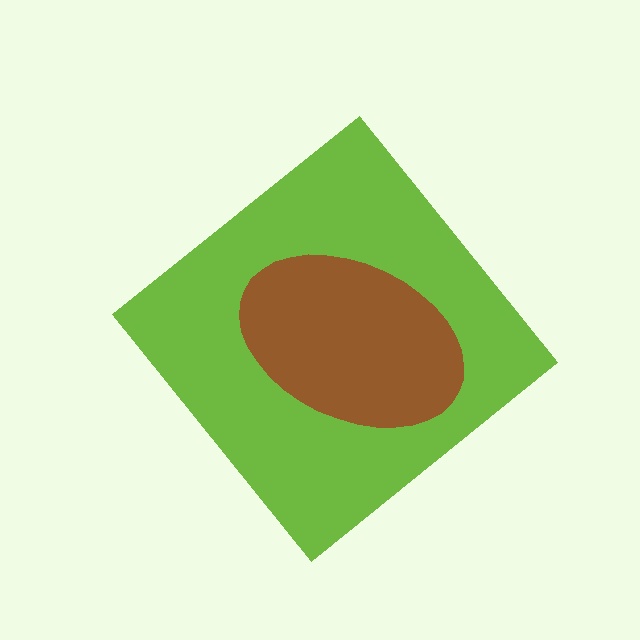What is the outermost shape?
The lime diamond.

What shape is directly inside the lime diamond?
The brown ellipse.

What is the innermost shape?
The brown ellipse.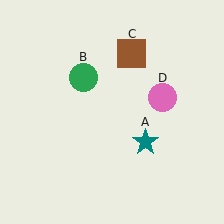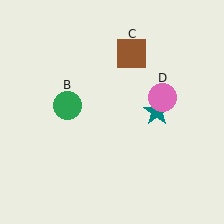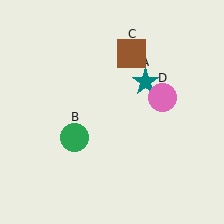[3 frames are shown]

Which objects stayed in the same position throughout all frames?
Brown square (object C) and pink circle (object D) remained stationary.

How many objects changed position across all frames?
2 objects changed position: teal star (object A), green circle (object B).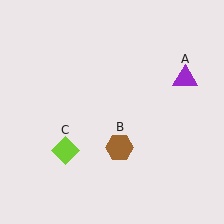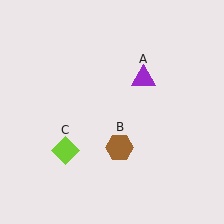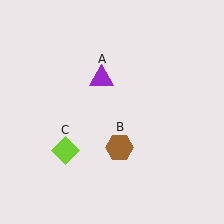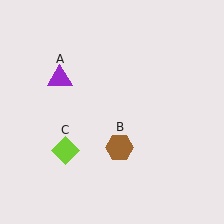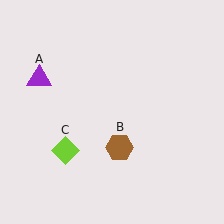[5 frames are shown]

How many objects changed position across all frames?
1 object changed position: purple triangle (object A).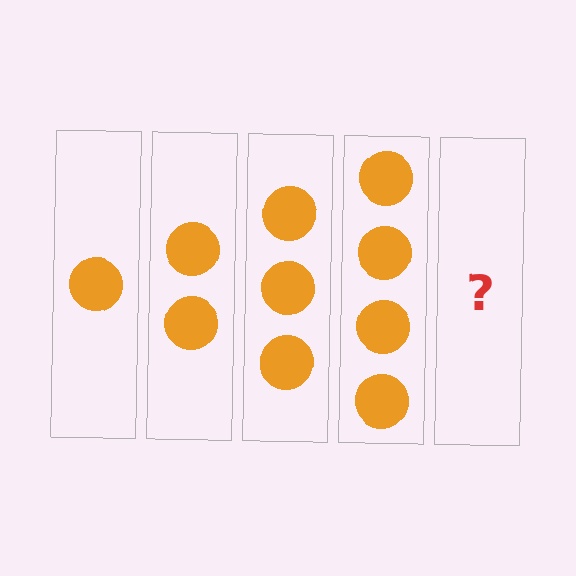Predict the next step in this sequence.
The next step is 5 circles.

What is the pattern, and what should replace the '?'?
The pattern is that each step adds one more circle. The '?' should be 5 circles.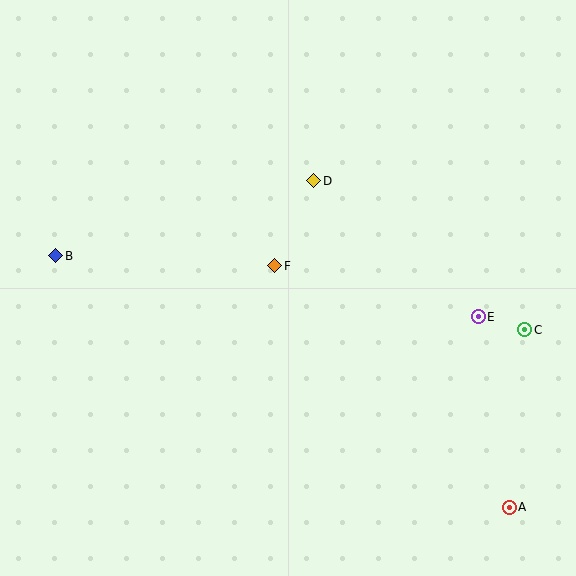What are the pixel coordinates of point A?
Point A is at (509, 507).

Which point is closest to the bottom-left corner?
Point B is closest to the bottom-left corner.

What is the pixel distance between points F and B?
The distance between F and B is 219 pixels.